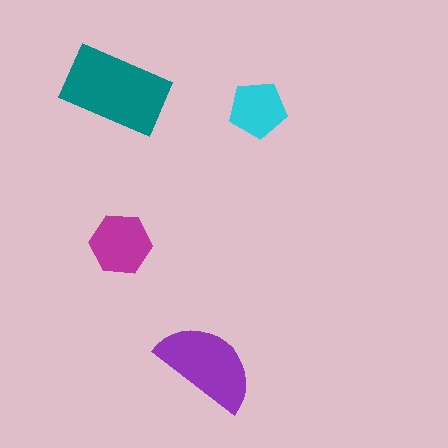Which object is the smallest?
The cyan pentagon.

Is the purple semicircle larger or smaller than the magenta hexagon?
Larger.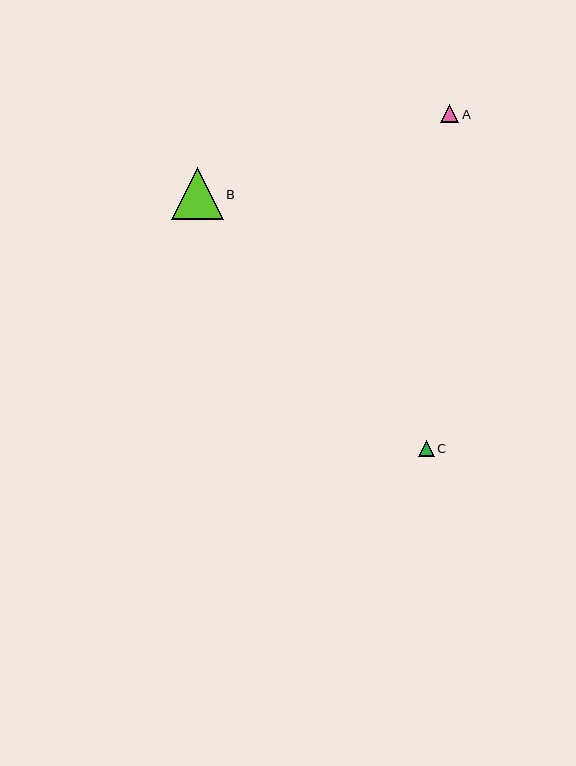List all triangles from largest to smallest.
From largest to smallest: B, A, C.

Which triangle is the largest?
Triangle B is the largest with a size of approximately 52 pixels.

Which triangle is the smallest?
Triangle C is the smallest with a size of approximately 16 pixels.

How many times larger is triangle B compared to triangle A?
Triangle B is approximately 2.8 times the size of triangle A.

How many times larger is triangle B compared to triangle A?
Triangle B is approximately 2.8 times the size of triangle A.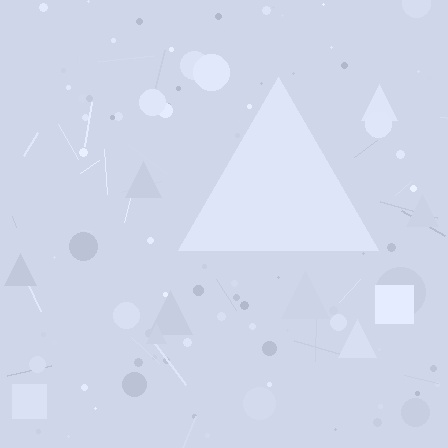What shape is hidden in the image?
A triangle is hidden in the image.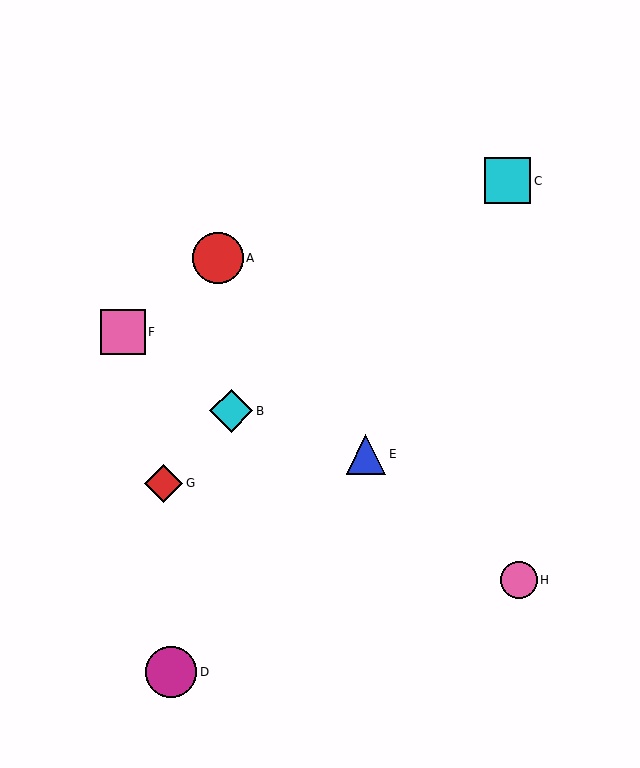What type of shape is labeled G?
Shape G is a red diamond.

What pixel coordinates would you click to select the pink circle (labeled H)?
Click at (519, 580) to select the pink circle H.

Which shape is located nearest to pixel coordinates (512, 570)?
The pink circle (labeled H) at (519, 580) is nearest to that location.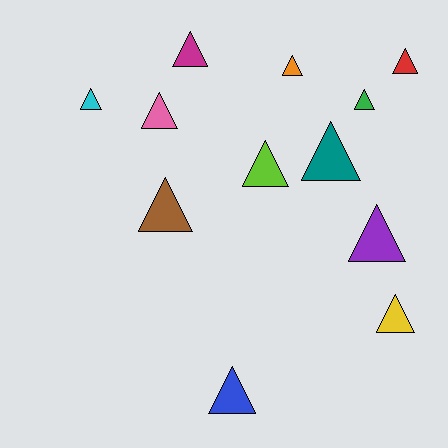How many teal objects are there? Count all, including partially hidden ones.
There is 1 teal object.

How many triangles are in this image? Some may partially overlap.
There are 12 triangles.